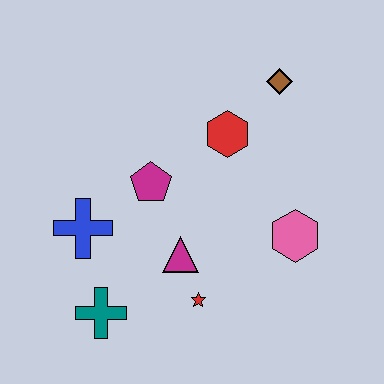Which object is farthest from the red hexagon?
The teal cross is farthest from the red hexagon.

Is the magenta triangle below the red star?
No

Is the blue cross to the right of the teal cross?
No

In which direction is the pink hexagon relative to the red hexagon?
The pink hexagon is below the red hexagon.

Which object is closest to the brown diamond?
The red hexagon is closest to the brown diamond.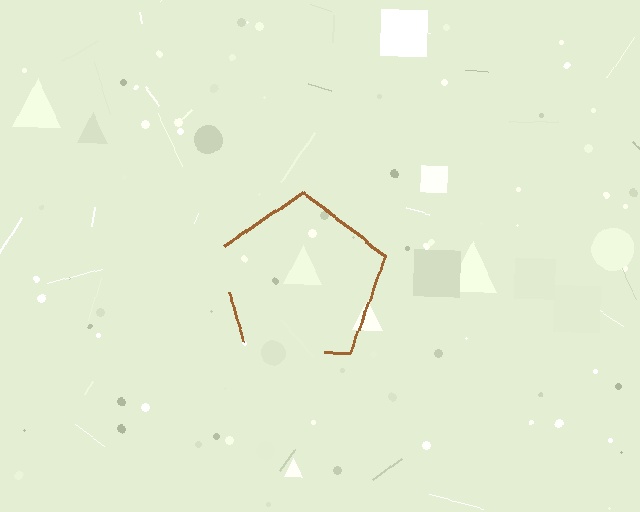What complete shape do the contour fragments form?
The contour fragments form a pentagon.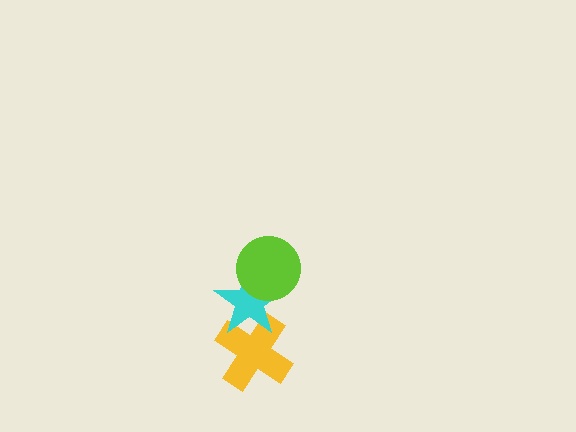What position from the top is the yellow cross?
The yellow cross is 3rd from the top.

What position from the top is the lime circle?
The lime circle is 1st from the top.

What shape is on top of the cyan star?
The lime circle is on top of the cyan star.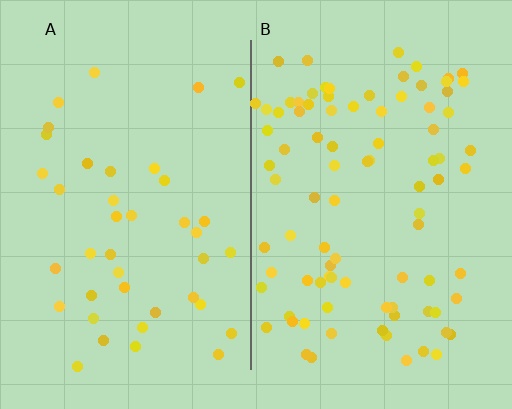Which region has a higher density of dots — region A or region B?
B (the right).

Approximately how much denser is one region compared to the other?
Approximately 2.2× — region B over region A.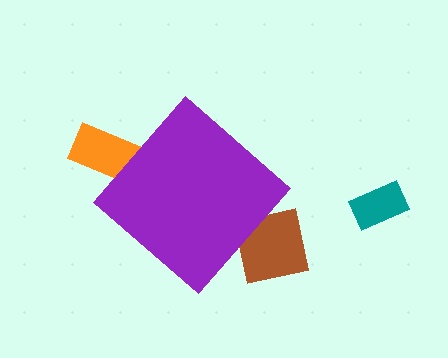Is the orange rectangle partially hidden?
Yes, the orange rectangle is partially hidden behind the purple diamond.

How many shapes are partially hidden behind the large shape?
2 shapes are partially hidden.